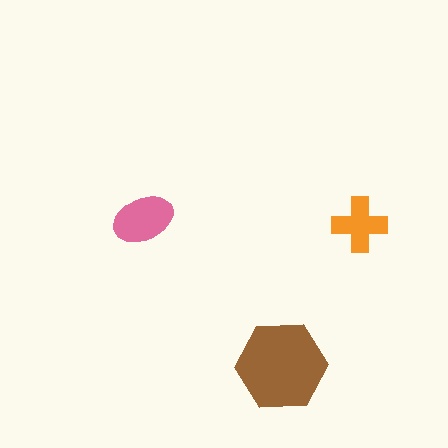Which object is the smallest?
The orange cross.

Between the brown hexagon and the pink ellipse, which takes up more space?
The brown hexagon.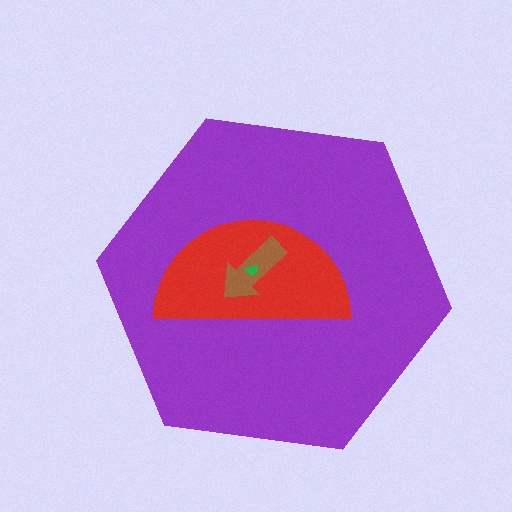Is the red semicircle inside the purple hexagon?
Yes.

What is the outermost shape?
The purple hexagon.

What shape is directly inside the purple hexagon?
The red semicircle.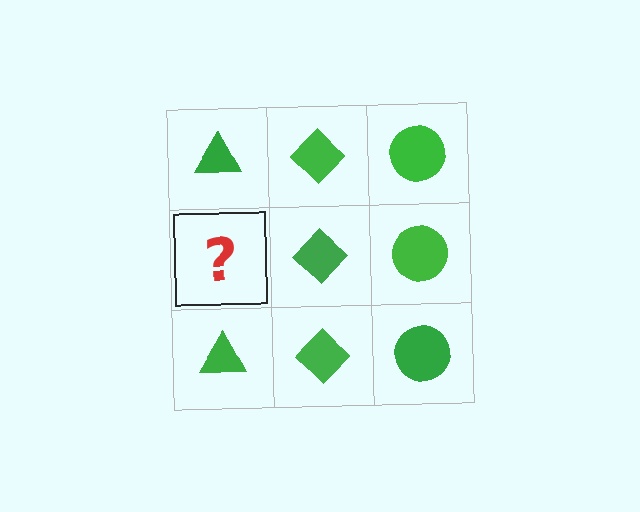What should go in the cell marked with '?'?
The missing cell should contain a green triangle.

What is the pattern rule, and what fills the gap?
The rule is that each column has a consistent shape. The gap should be filled with a green triangle.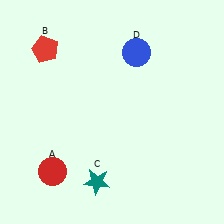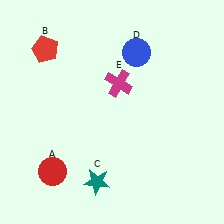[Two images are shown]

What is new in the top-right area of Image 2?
A magenta cross (E) was added in the top-right area of Image 2.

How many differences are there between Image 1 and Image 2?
There is 1 difference between the two images.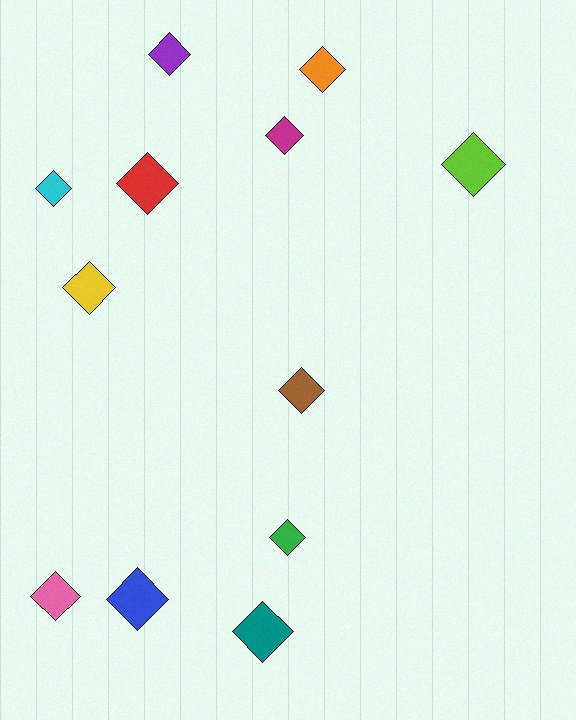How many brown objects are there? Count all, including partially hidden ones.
There is 1 brown object.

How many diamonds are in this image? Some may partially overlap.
There are 12 diamonds.